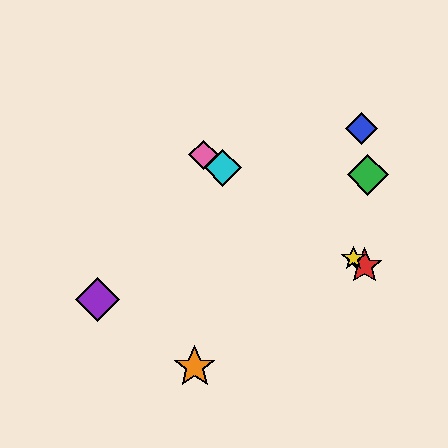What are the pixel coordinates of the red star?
The red star is at (364, 266).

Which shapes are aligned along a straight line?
The red star, the yellow star, the cyan diamond, the pink diamond are aligned along a straight line.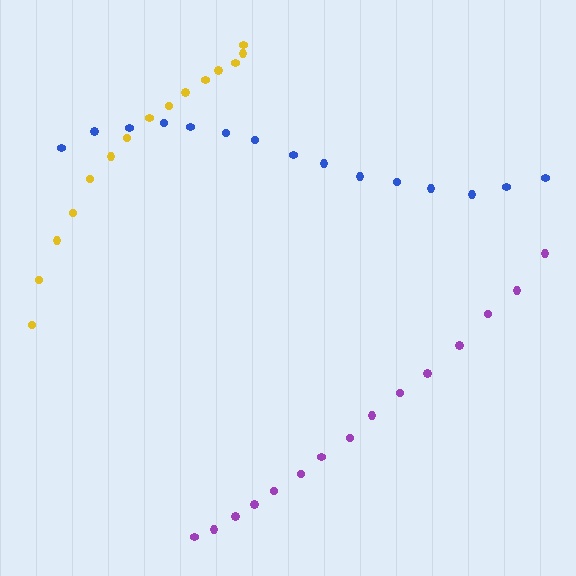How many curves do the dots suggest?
There are 3 distinct paths.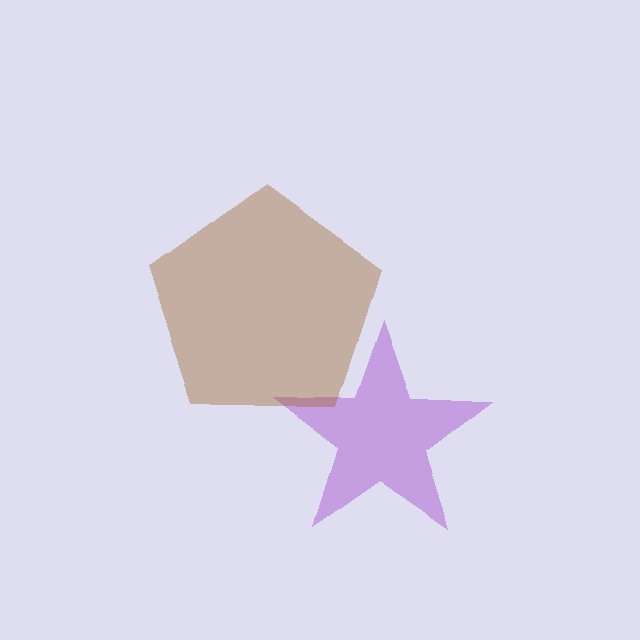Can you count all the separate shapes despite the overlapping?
Yes, there are 2 separate shapes.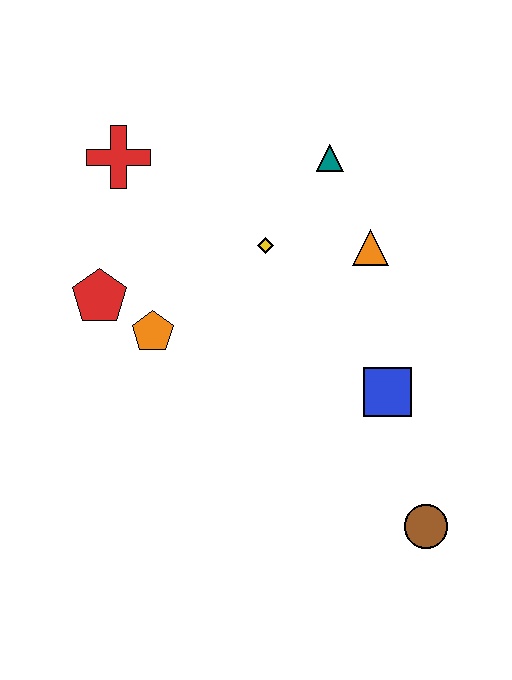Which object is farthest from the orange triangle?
The brown circle is farthest from the orange triangle.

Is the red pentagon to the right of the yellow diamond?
No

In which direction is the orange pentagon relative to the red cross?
The orange pentagon is below the red cross.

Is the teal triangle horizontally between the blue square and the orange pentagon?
Yes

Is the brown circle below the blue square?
Yes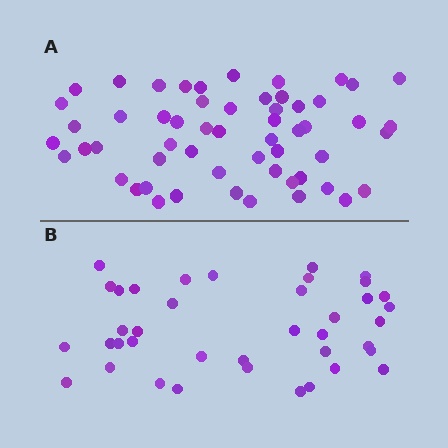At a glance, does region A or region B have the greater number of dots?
Region A (the top region) has more dots.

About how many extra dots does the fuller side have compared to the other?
Region A has approximately 15 more dots than region B.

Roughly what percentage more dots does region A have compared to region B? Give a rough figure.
About 45% more.